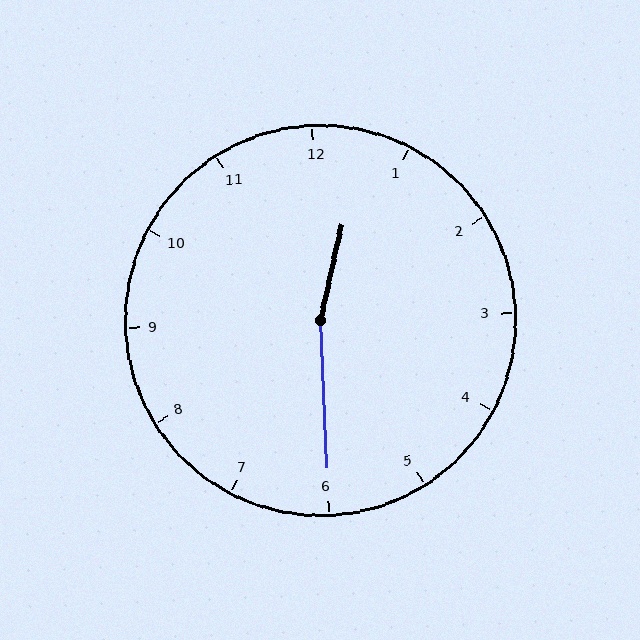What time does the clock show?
12:30.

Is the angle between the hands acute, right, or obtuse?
It is obtuse.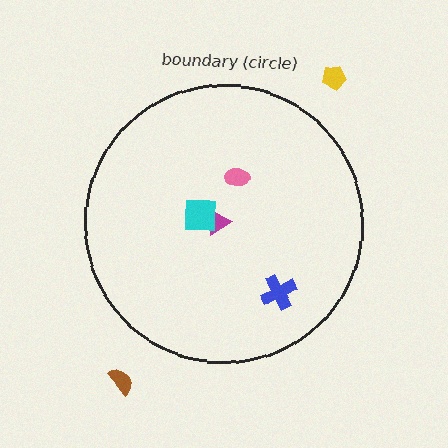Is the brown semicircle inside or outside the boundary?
Outside.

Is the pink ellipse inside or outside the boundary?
Inside.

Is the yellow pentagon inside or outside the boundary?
Outside.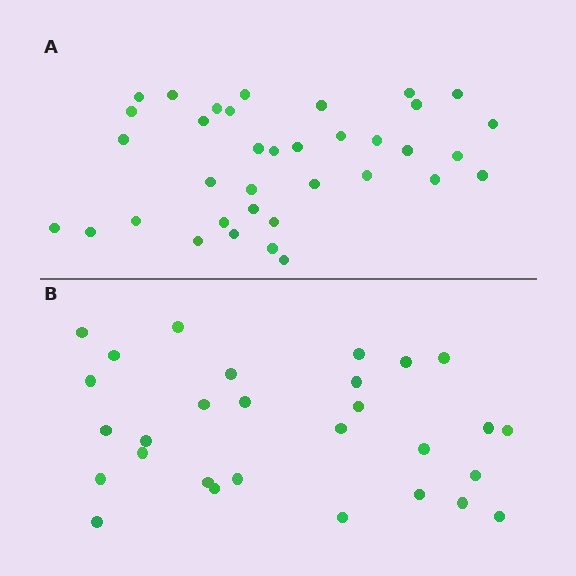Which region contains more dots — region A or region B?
Region A (the top region) has more dots.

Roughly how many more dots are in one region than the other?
Region A has roughly 8 or so more dots than region B.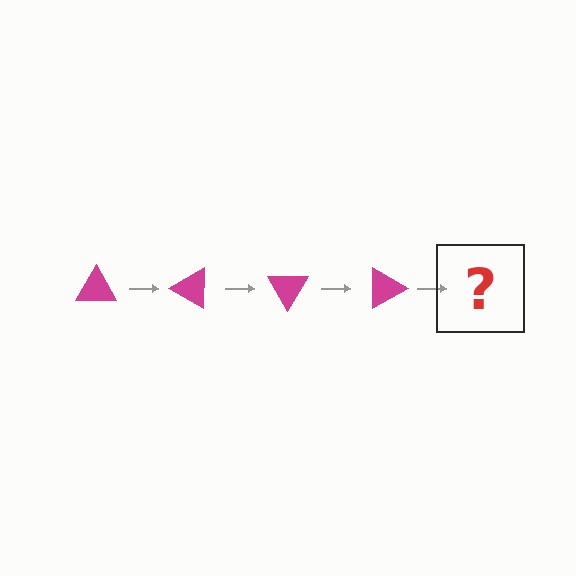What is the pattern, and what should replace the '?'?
The pattern is that the triangle rotates 30 degrees each step. The '?' should be a magenta triangle rotated 120 degrees.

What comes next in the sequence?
The next element should be a magenta triangle rotated 120 degrees.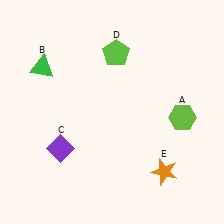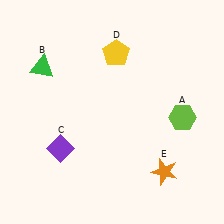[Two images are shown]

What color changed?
The pentagon (D) changed from lime in Image 1 to yellow in Image 2.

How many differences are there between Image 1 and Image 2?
There is 1 difference between the two images.